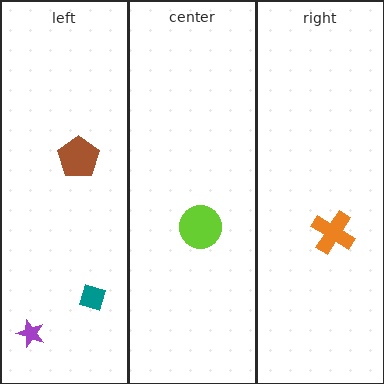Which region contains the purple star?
The left region.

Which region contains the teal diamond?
The left region.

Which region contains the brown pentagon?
The left region.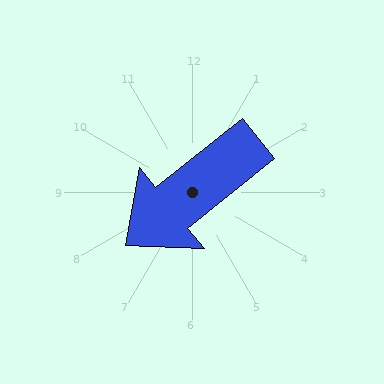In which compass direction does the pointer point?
Southwest.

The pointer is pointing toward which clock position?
Roughly 8 o'clock.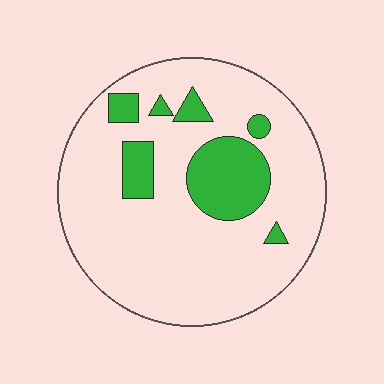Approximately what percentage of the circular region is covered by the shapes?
Approximately 20%.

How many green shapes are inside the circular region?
7.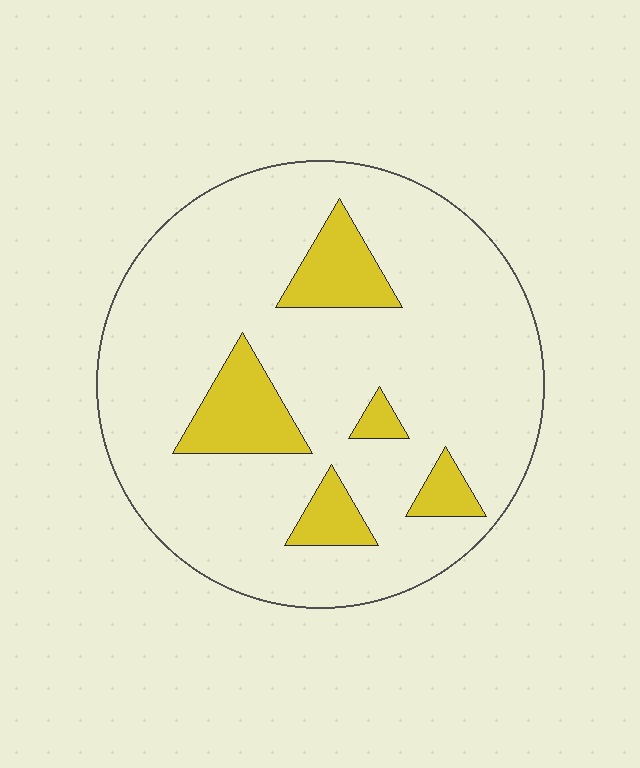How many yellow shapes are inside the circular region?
5.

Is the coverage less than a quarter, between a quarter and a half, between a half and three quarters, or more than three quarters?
Less than a quarter.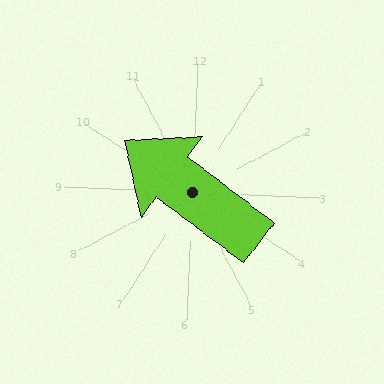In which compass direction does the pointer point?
Northwest.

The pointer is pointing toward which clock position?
Roughly 10 o'clock.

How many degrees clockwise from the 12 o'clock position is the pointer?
Approximately 305 degrees.